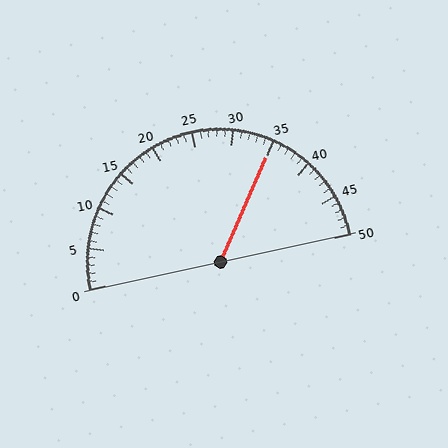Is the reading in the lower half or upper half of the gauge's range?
The reading is in the upper half of the range (0 to 50).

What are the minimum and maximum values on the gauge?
The gauge ranges from 0 to 50.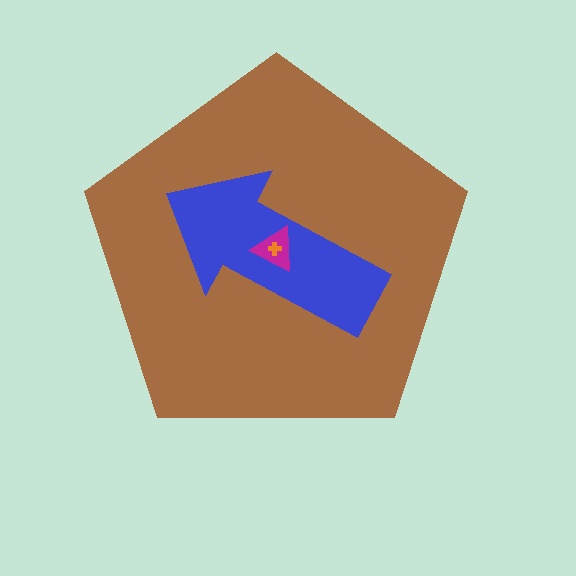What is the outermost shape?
The brown pentagon.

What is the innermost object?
The orange cross.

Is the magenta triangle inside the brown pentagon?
Yes.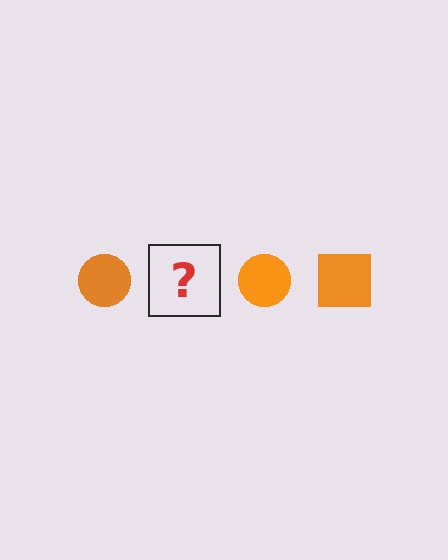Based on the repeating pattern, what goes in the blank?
The blank should be an orange square.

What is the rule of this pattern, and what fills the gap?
The rule is that the pattern cycles through circle, square shapes in orange. The gap should be filled with an orange square.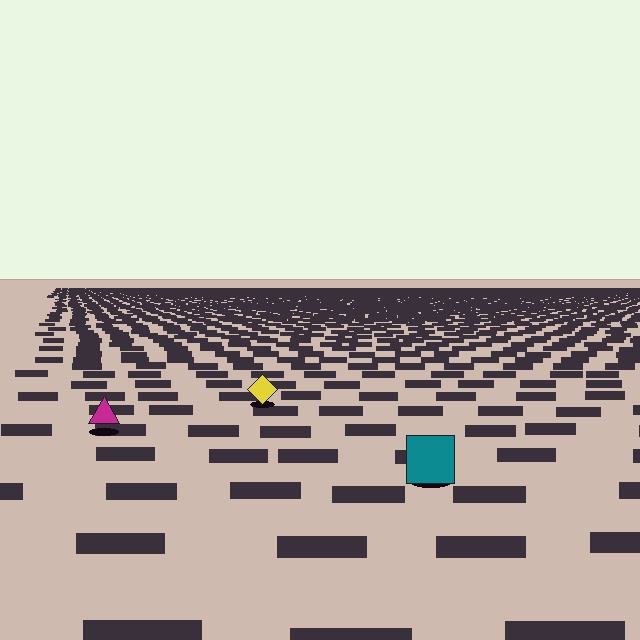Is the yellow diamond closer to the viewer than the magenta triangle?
No. The magenta triangle is closer — you can tell from the texture gradient: the ground texture is coarser near it.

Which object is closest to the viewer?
The teal square is closest. The texture marks near it are larger and more spread out.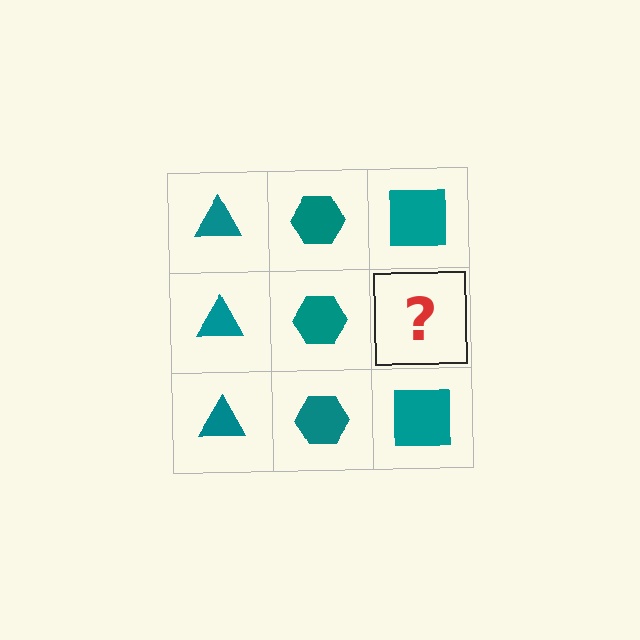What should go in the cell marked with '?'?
The missing cell should contain a teal square.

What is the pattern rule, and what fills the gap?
The rule is that each column has a consistent shape. The gap should be filled with a teal square.